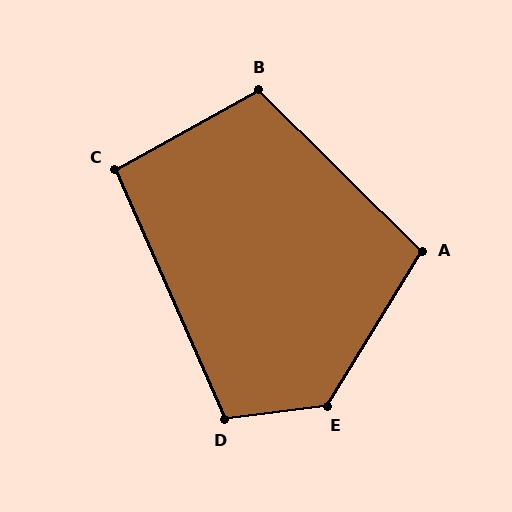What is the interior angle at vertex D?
Approximately 107 degrees (obtuse).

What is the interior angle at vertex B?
Approximately 106 degrees (obtuse).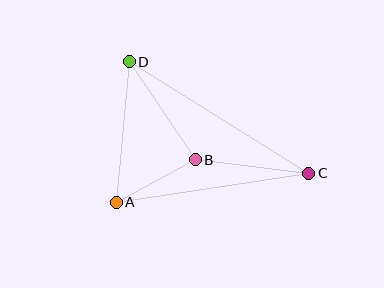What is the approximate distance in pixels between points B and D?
The distance between B and D is approximately 118 pixels.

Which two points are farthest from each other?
Points C and D are farthest from each other.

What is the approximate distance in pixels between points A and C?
The distance between A and C is approximately 195 pixels.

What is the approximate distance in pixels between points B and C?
The distance between B and C is approximately 114 pixels.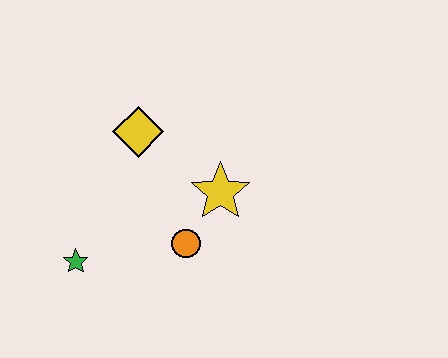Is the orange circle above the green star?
Yes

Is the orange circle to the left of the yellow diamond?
No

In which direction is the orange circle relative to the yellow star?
The orange circle is below the yellow star.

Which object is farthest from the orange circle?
The yellow diamond is farthest from the orange circle.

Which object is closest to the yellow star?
The orange circle is closest to the yellow star.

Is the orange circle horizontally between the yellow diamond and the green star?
No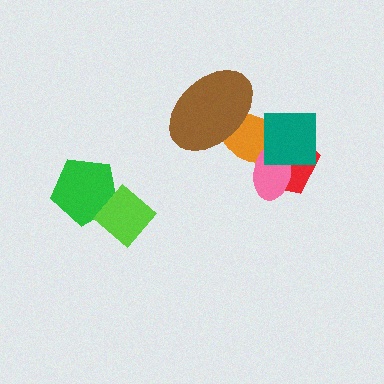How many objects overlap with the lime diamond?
1 object overlaps with the lime diamond.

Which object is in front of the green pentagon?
The lime diamond is in front of the green pentagon.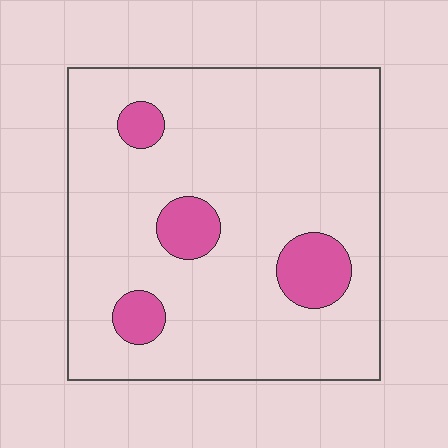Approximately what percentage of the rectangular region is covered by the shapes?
Approximately 10%.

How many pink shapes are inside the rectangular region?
4.